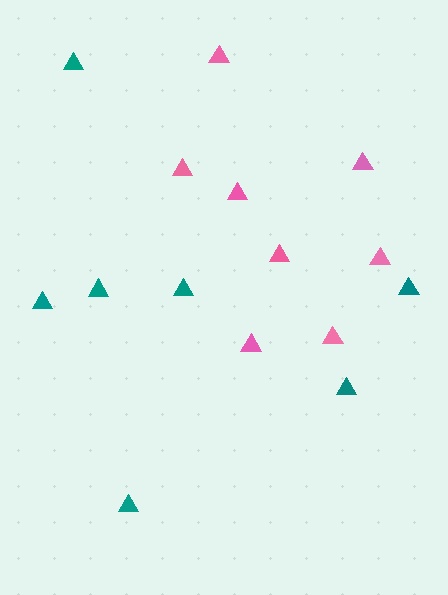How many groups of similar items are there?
There are 2 groups: one group of teal triangles (7) and one group of pink triangles (8).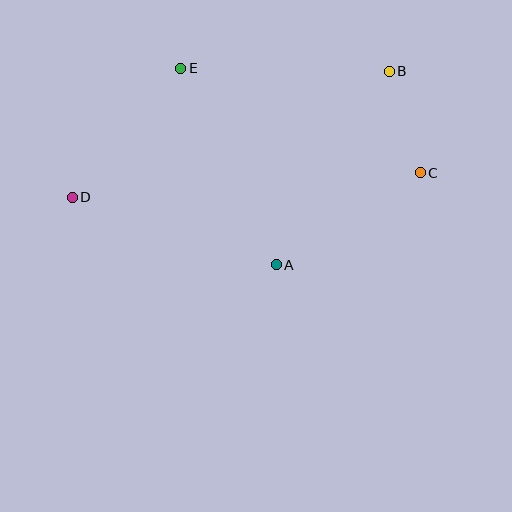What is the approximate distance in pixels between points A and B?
The distance between A and B is approximately 224 pixels.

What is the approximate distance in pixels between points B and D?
The distance between B and D is approximately 341 pixels.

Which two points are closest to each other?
Points B and C are closest to each other.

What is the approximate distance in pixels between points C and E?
The distance between C and E is approximately 261 pixels.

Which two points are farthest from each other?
Points C and D are farthest from each other.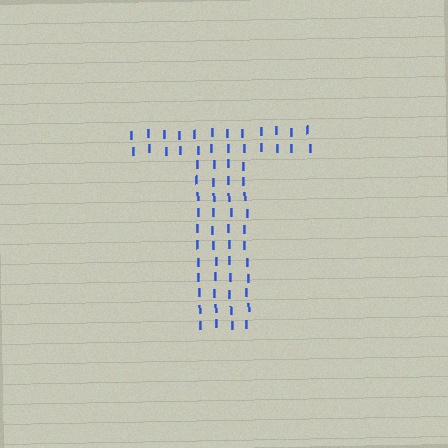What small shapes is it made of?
It is made of small letter I's.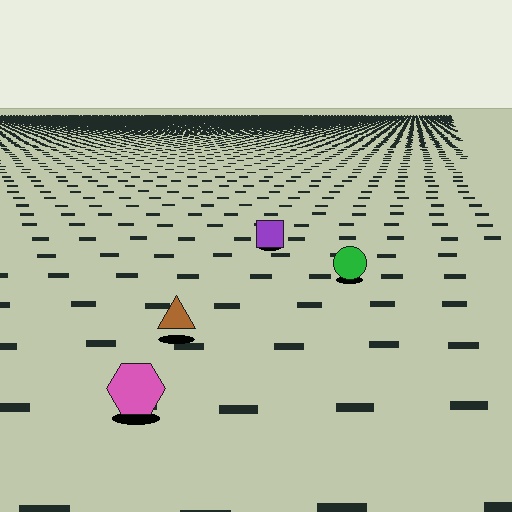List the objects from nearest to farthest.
From nearest to farthest: the pink hexagon, the brown triangle, the green circle, the purple square.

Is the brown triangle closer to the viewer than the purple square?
Yes. The brown triangle is closer — you can tell from the texture gradient: the ground texture is coarser near it.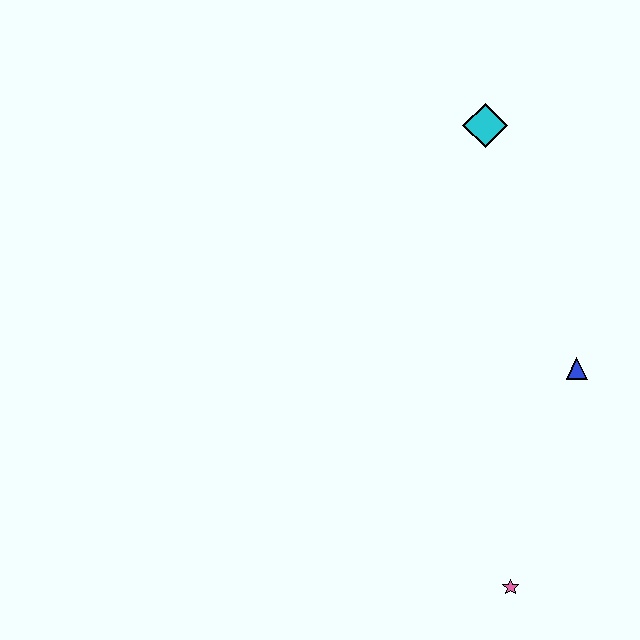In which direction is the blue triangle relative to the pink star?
The blue triangle is above the pink star.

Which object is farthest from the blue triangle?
The cyan diamond is farthest from the blue triangle.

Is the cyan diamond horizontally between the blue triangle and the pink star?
No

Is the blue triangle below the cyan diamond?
Yes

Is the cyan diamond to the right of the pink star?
No